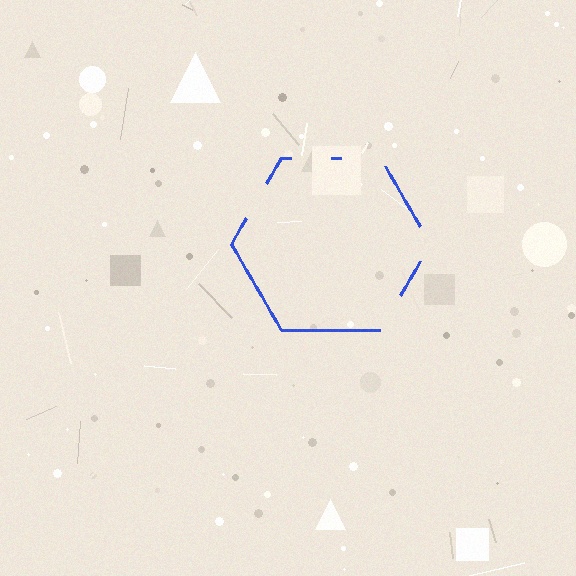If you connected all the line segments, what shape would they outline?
They would outline a hexagon.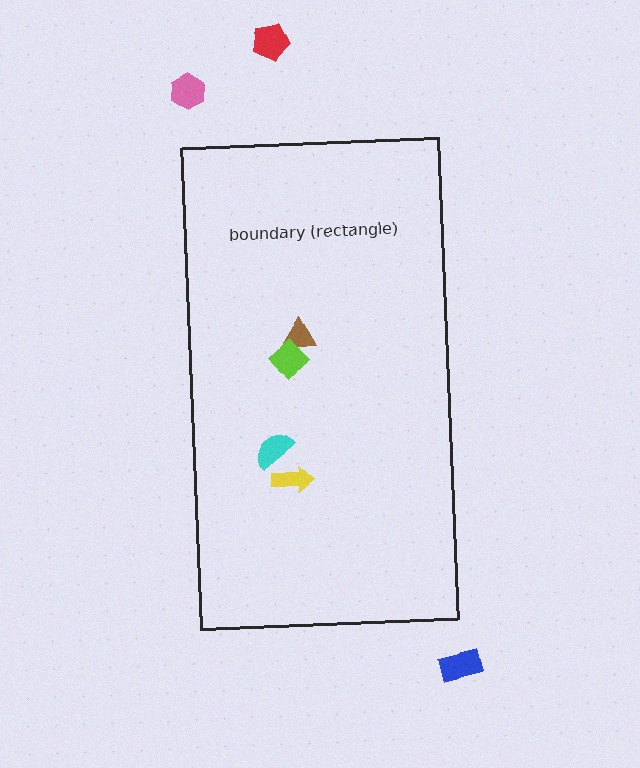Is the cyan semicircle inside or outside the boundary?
Inside.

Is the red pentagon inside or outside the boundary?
Outside.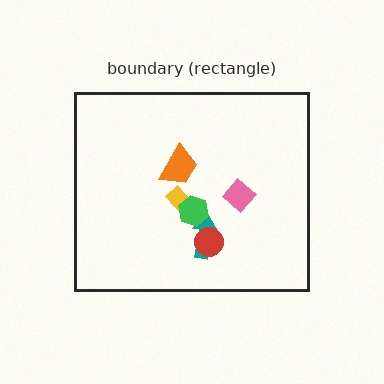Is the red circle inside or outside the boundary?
Inside.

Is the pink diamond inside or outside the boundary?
Inside.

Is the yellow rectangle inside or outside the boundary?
Inside.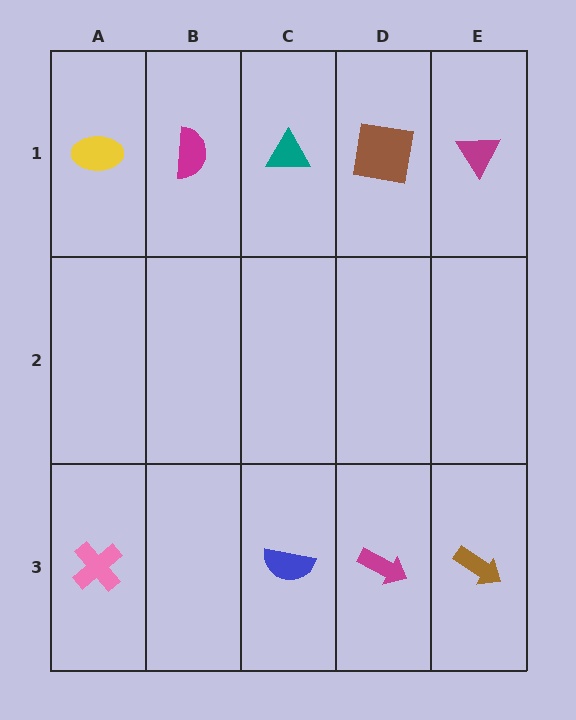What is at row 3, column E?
A brown arrow.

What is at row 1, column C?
A teal triangle.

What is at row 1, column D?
A brown square.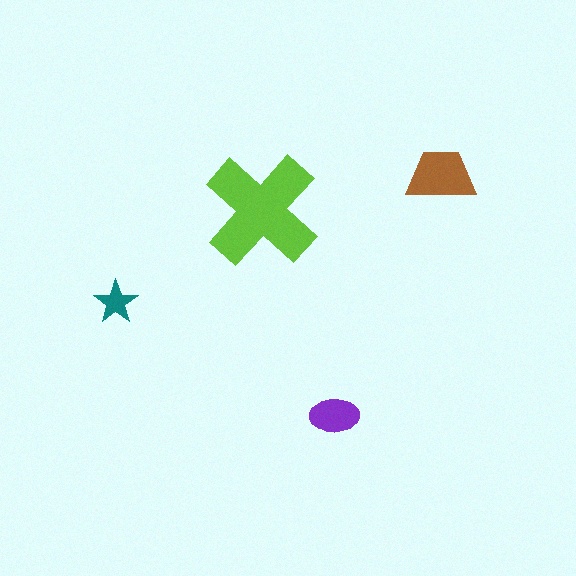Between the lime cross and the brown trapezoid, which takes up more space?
The lime cross.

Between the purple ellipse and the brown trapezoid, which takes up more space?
The brown trapezoid.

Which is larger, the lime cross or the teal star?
The lime cross.